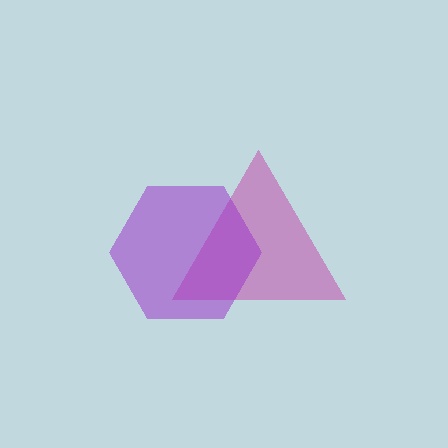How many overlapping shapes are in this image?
There are 2 overlapping shapes in the image.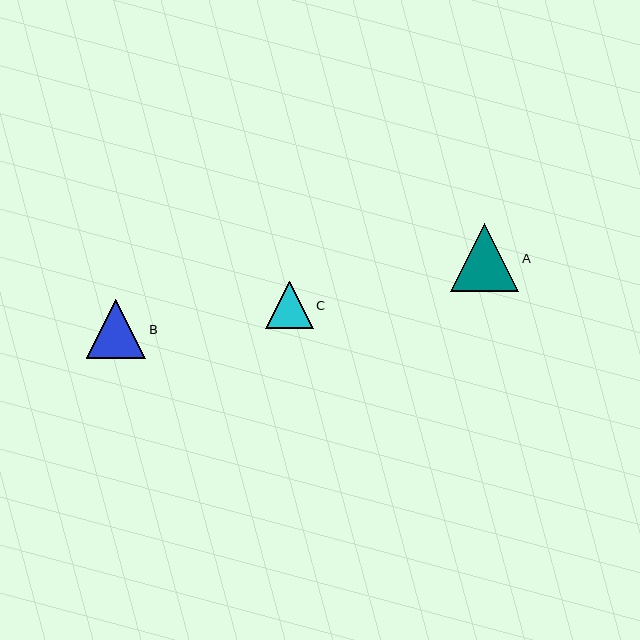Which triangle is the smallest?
Triangle C is the smallest with a size of approximately 47 pixels.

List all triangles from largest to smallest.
From largest to smallest: A, B, C.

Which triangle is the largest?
Triangle A is the largest with a size of approximately 68 pixels.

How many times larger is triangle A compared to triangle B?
Triangle A is approximately 1.1 times the size of triangle B.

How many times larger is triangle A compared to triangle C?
Triangle A is approximately 1.4 times the size of triangle C.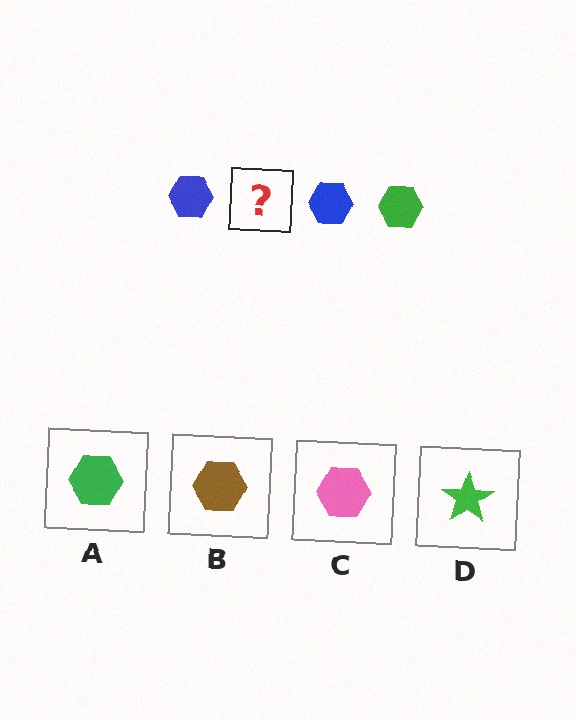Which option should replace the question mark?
Option A.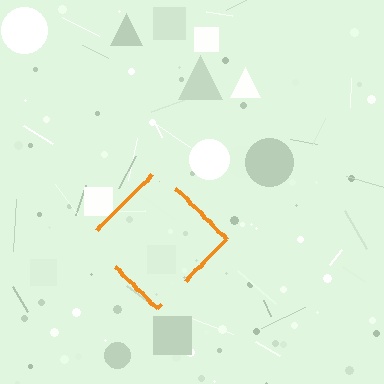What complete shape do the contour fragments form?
The contour fragments form a diamond.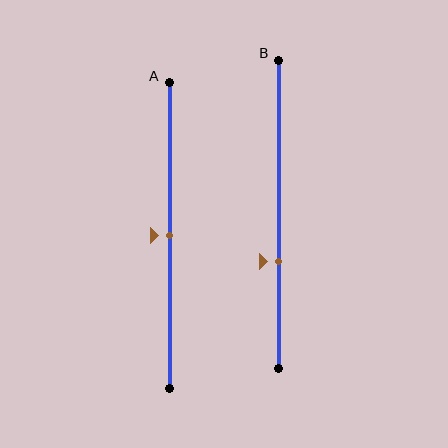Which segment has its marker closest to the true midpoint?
Segment A has its marker closest to the true midpoint.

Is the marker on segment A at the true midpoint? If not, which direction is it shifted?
Yes, the marker on segment A is at the true midpoint.